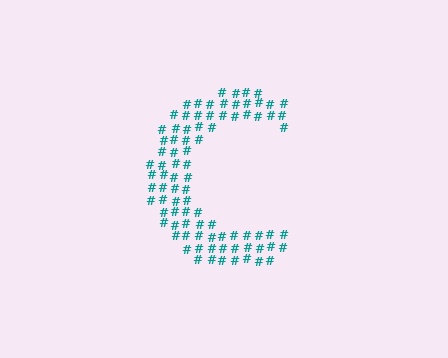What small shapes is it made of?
It is made of small hash symbols.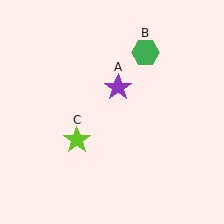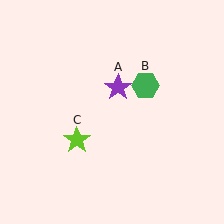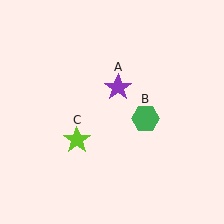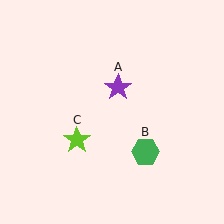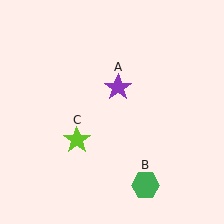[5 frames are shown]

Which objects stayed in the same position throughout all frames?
Purple star (object A) and lime star (object C) remained stationary.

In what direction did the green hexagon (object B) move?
The green hexagon (object B) moved down.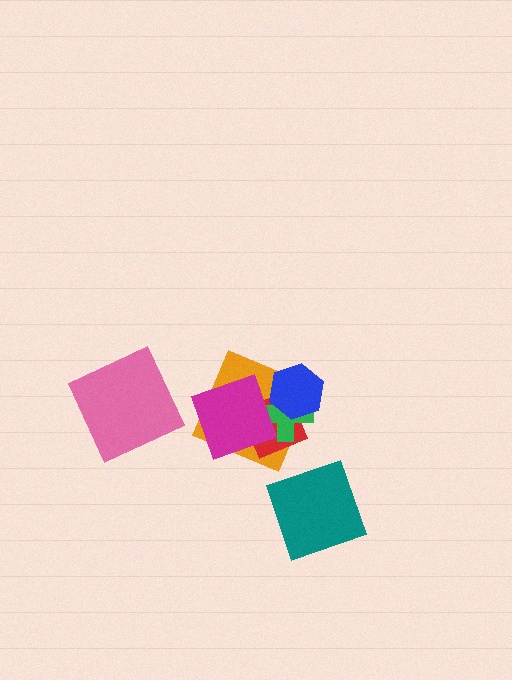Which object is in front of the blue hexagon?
The magenta diamond is in front of the blue hexagon.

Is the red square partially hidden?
Yes, it is partially covered by another shape.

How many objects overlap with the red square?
4 objects overlap with the red square.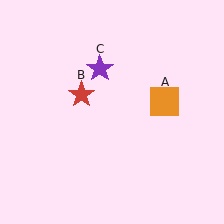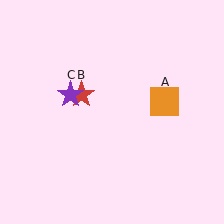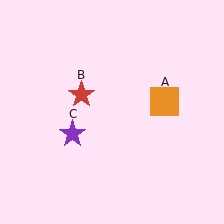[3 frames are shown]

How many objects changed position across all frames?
1 object changed position: purple star (object C).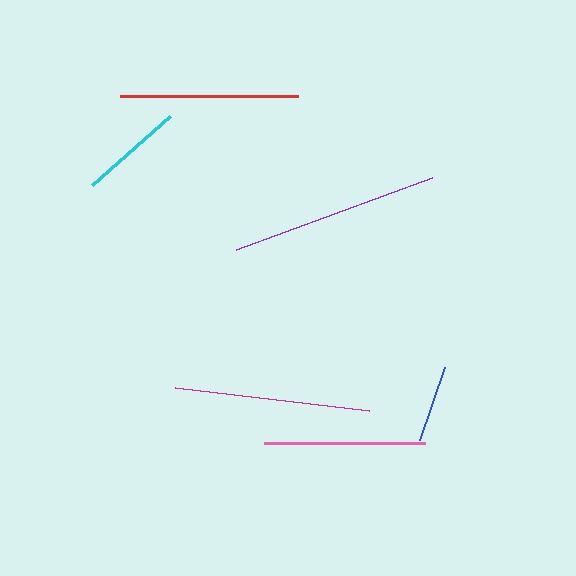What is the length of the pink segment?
The pink segment is approximately 161 pixels long.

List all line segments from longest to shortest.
From longest to shortest: purple, magenta, red, pink, cyan, blue.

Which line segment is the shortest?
The blue line is the shortest at approximately 77 pixels.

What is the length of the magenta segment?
The magenta segment is approximately 195 pixels long.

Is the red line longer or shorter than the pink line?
The red line is longer than the pink line.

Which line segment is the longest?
The purple line is the longest at approximately 209 pixels.